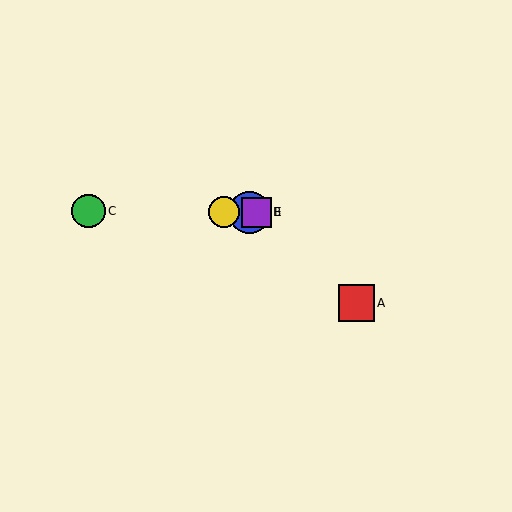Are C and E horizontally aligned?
Yes, both are at y≈211.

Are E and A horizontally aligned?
No, E is at y≈212 and A is at y≈303.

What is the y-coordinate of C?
Object C is at y≈211.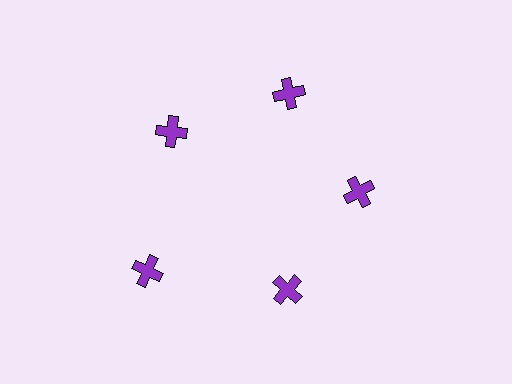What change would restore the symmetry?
The symmetry would be restored by moving it inward, back onto the ring so that all 5 crosses sit at equal angles and equal distance from the center.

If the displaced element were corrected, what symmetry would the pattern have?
It would have 5-fold rotational symmetry — the pattern would map onto itself every 72 degrees.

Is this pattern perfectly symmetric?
No. The 5 purple crosses are arranged in a ring, but one element near the 8 o'clock position is pushed outward from the center, breaking the 5-fold rotational symmetry.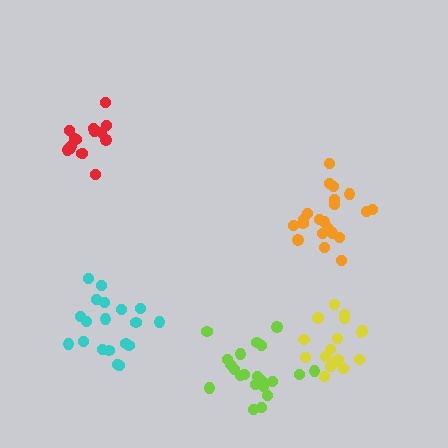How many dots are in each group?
Group 1: 21 dots, Group 2: 15 dots, Group 3: 19 dots, Group 4: 21 dots, Group 5: 17 dots (93 total).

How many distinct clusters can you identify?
There are 5 distinct clusters.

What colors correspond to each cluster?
The clusters are colored: lime, red, cyan, orange, yellow.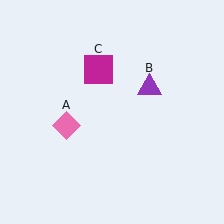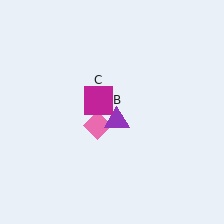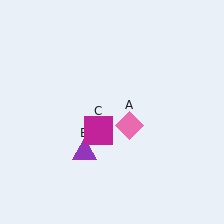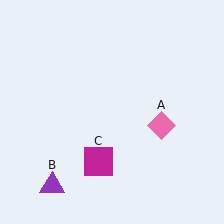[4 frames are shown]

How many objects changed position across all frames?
3 objects changed position: pink diamond (object A), purple triangle (object B), magenta square (object C).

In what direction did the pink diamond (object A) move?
The pink diamond (object A) moved right.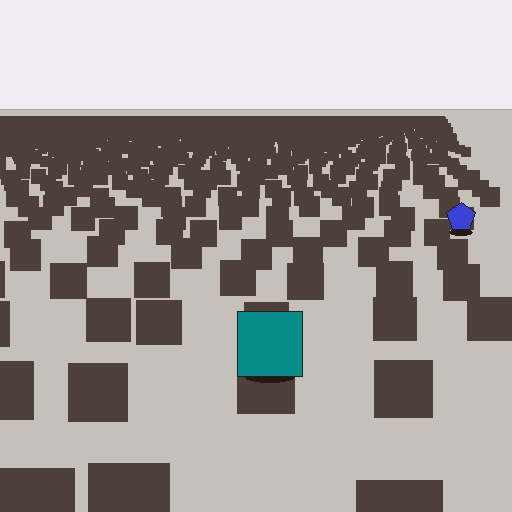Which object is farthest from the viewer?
The blue pentagon is farthest from the viewer. It appears smaller and the ground texture around it is denser.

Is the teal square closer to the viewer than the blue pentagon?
Yes. The teal square is closer — you can tell from the texture gradient: the ground texture is coarser near it.